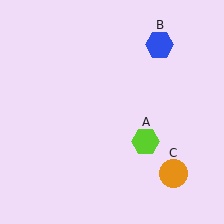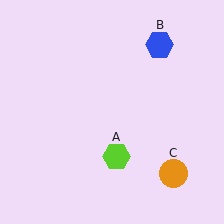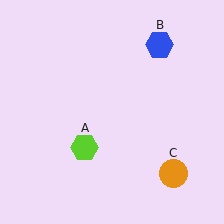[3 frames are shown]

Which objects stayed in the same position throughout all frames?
Blue hexagon (object B) and orange circle (object C) remained stationary.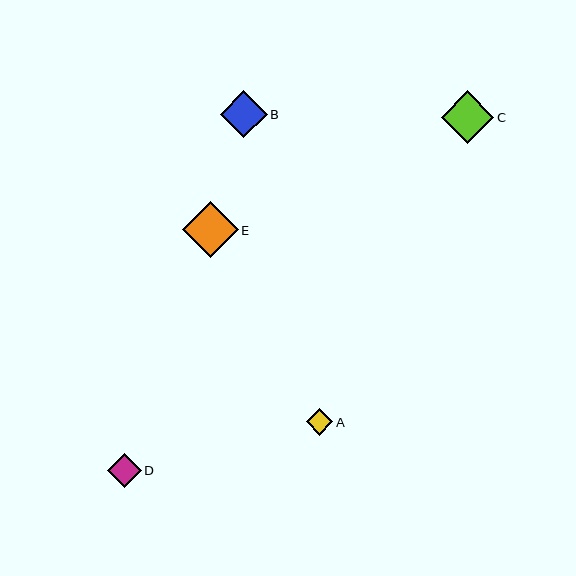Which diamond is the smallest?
Diamond A is the smallest with a size of approximately 26 pixels.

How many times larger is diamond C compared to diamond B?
Diamond C is approximately 1.1 times the size of diamond B.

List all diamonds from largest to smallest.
From largest to smallest: E, C, B, D, A.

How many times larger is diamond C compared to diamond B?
Diamond C is approximately 1.1 times the size of diamond B.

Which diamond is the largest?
Diamond E is the largest with a size of approximately 56 pixels.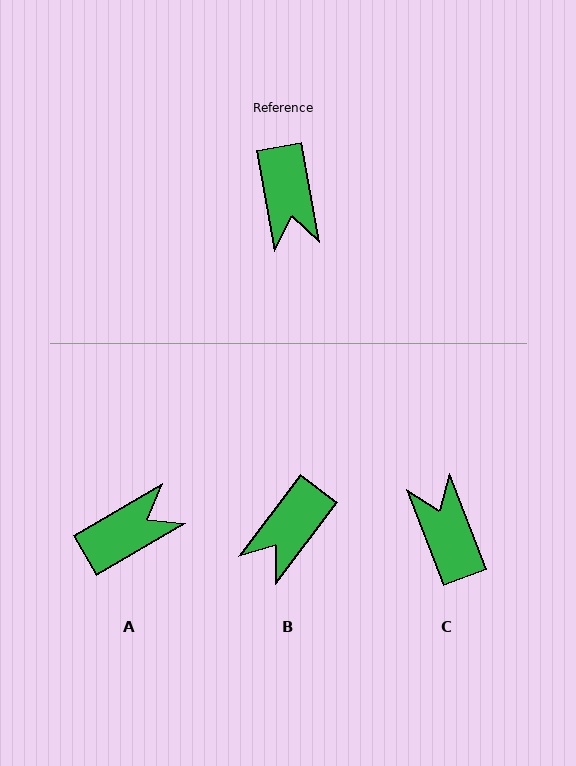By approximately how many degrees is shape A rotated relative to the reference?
Approximately 110 degrees counter-clockwise.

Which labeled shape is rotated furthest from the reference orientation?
C, about 169 degrees away.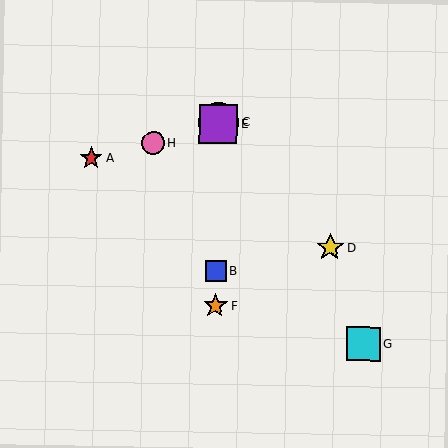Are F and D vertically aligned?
No, F is at x≈215 and D is at x≈330.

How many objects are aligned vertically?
4 objects (B, C, E, F) are aligned vertically.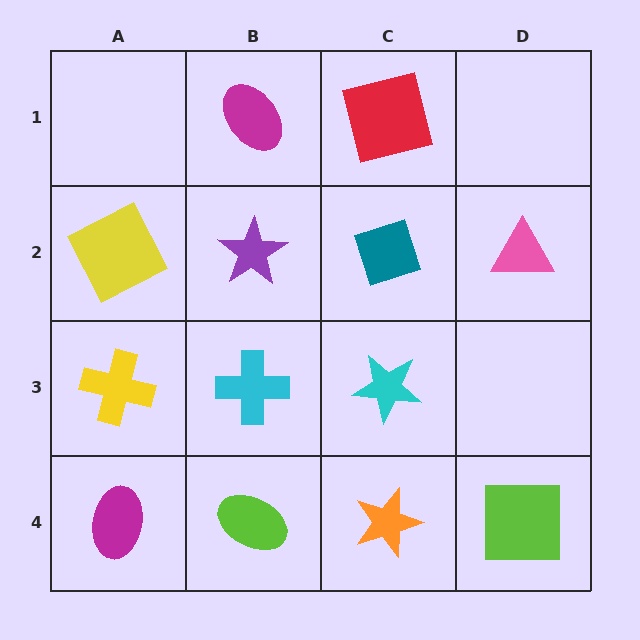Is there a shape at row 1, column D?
No, that cell is empty.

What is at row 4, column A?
A magenta ellipse.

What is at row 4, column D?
A lime square.